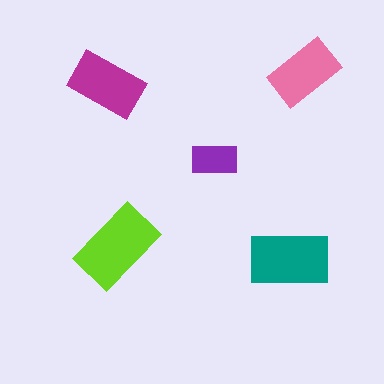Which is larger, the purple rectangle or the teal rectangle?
The teal one.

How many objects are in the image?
There are 5 objects in the image.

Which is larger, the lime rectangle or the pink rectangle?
The lime one.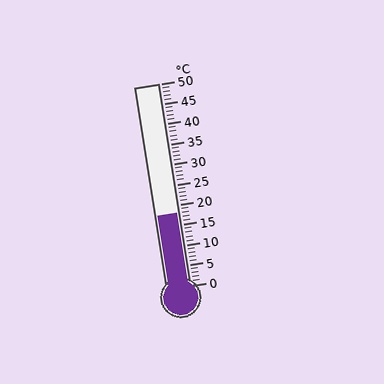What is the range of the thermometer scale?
The thermometer scale ranges from 0°C to 50°C.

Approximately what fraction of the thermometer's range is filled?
The thermometer is filled to approximately 35% of its range.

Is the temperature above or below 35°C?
The temperature is below 35°C.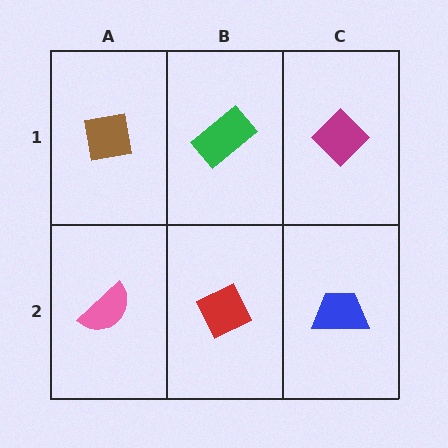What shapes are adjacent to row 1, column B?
A red diamond (row 2, column B), a brown square (row 1, column A), a magenta diamond (row 1, column C).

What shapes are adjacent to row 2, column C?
A magenta diamond (row 1, column C), a red diamond (row 2, column B).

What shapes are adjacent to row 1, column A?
A pink semicircle (row 2, column A), a green rectangle (row 1, column B).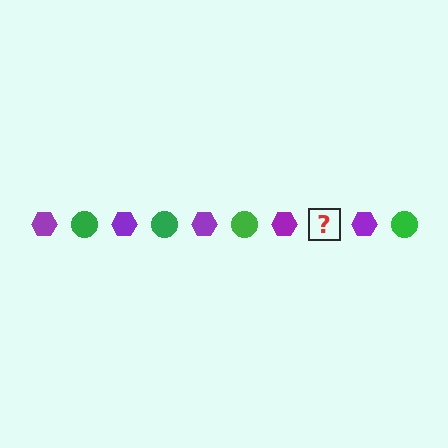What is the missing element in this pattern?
The missing element is a green circle.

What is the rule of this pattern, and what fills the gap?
The rule is that the pattern alternates between purple hexagon and green circle. The gap should be filled with a green circle.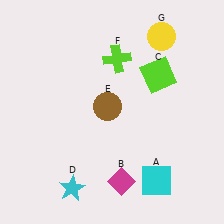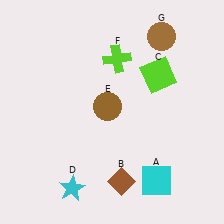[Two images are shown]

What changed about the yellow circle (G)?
In Image 1, G is yellow. In Image 2, it changed to brown.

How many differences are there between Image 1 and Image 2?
There are 2 differences between the two images.